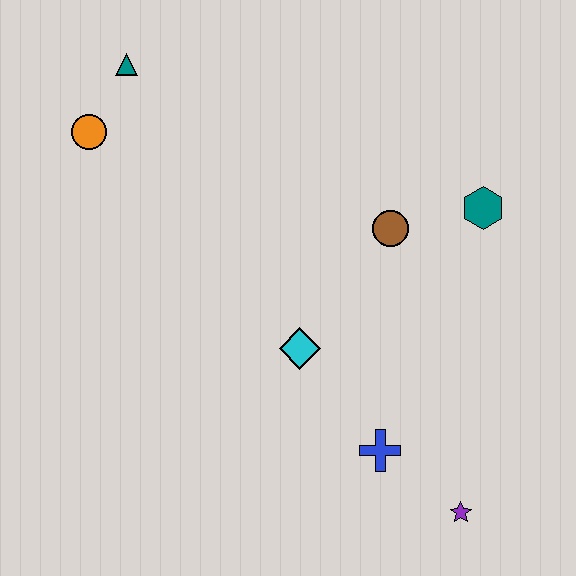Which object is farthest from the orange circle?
The purple star is farthest from the orange circle.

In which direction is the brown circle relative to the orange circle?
The brown circle is to the right of the orange circle.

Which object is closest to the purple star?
The blue cross is closest to the purple star.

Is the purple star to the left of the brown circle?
No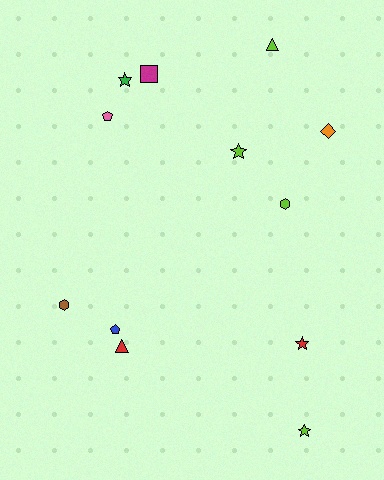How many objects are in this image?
There are 12 objects.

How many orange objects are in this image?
There is 1 orange object.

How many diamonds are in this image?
There is 1 diamond.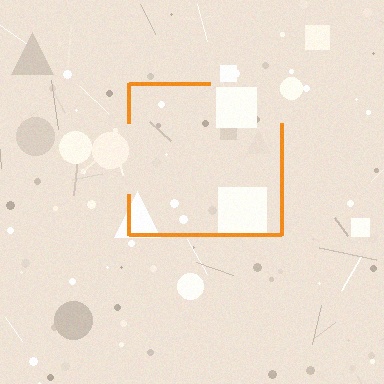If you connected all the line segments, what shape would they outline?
They would outline a square.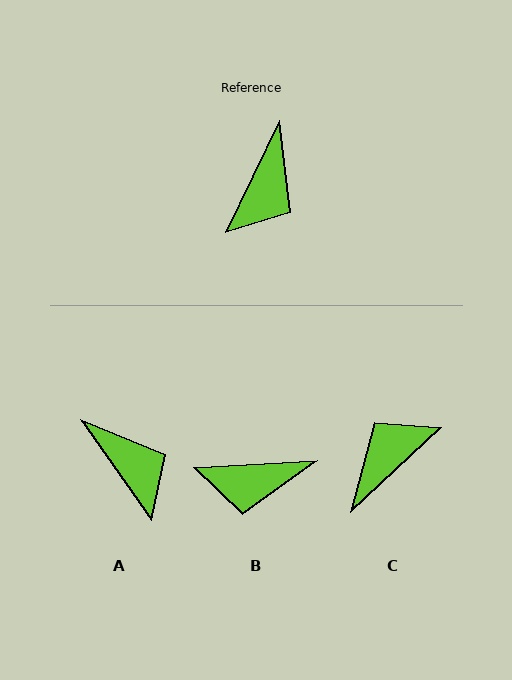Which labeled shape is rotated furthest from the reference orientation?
C, about 159 degrees away.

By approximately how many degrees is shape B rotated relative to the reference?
Approximately 61 degrees clockwise.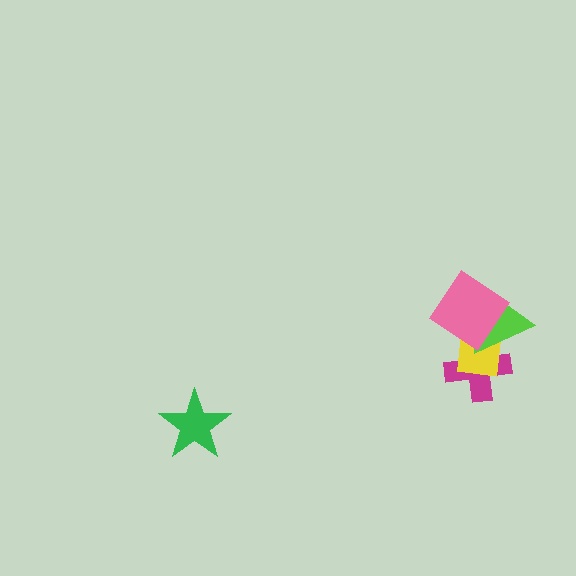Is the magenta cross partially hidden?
Yes, it is partially covered by another shape.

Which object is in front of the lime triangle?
The pink diamond is in front of the lime triangle.